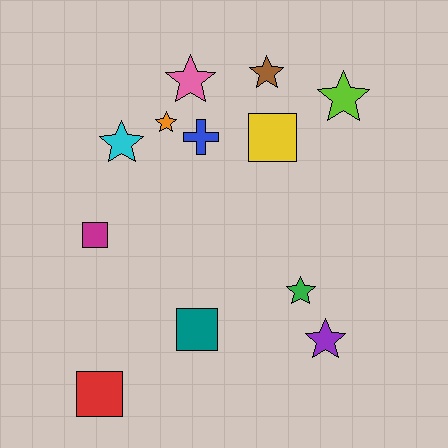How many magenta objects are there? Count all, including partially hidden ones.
There is 1 magenta object.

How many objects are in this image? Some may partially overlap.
There are 12 objects.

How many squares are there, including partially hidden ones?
There are 4 squares.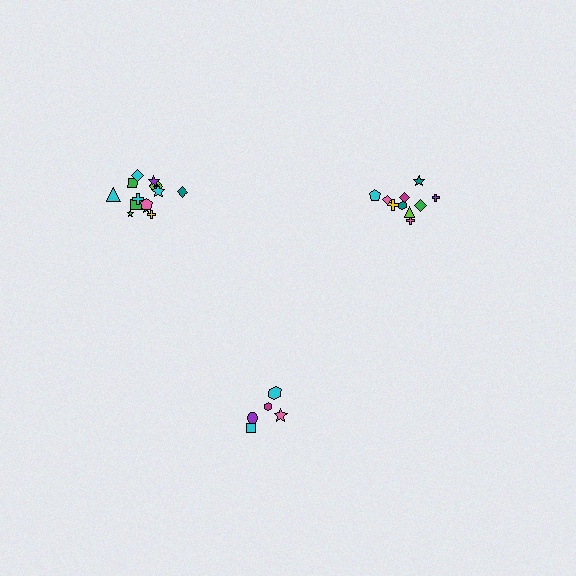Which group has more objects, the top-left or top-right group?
The top-left group.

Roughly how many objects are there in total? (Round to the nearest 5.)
Roughly 30 objects in total.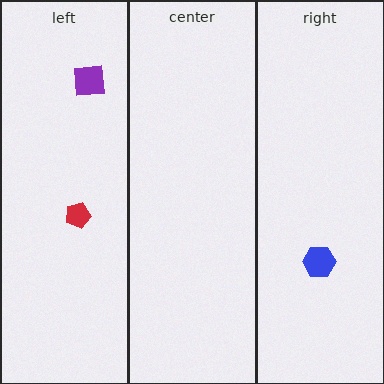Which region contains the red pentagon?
The left region.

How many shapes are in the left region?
2.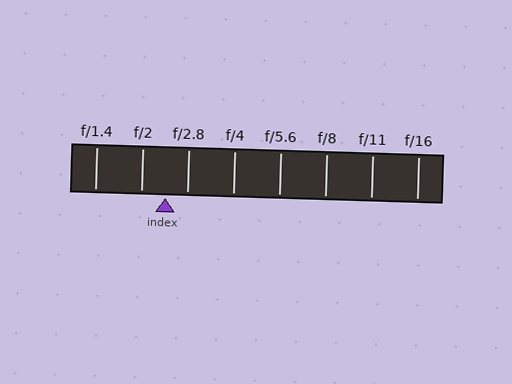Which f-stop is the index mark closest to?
The index mark is closest to f/2.8.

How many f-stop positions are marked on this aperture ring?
There are 8 f-stop positions marked.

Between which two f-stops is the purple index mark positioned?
The index mark is between f/2 and f/2.8.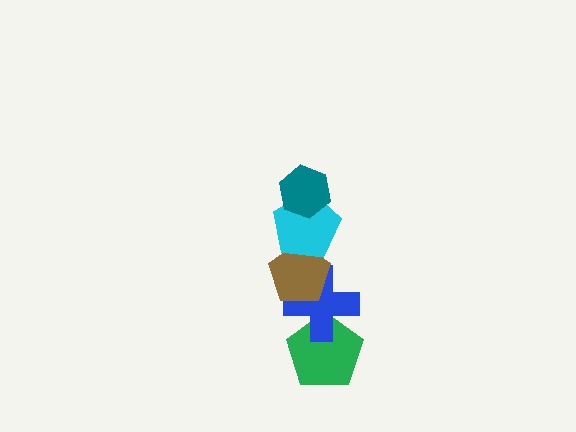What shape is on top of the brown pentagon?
The cyan pentagon is on top of the brown pentagon.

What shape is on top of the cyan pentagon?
The teal hexagon is on top of the cyan pentagon.